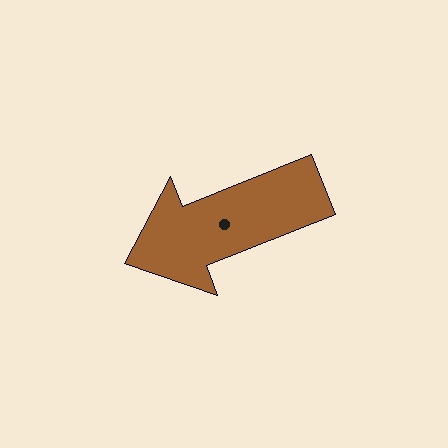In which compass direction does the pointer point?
West.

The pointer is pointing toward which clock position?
Roughly 8 o'clock.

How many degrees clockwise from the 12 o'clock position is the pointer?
Approximately 248 degrees.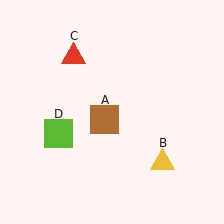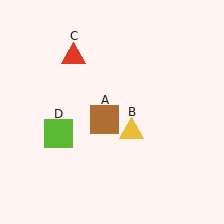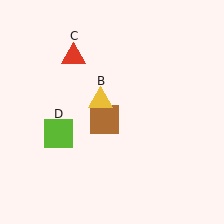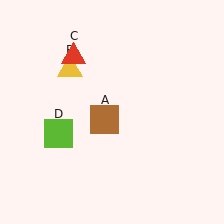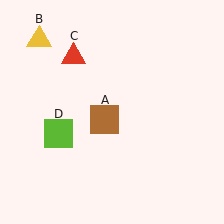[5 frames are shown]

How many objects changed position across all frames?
1 object changed position: yellow triangle (object B).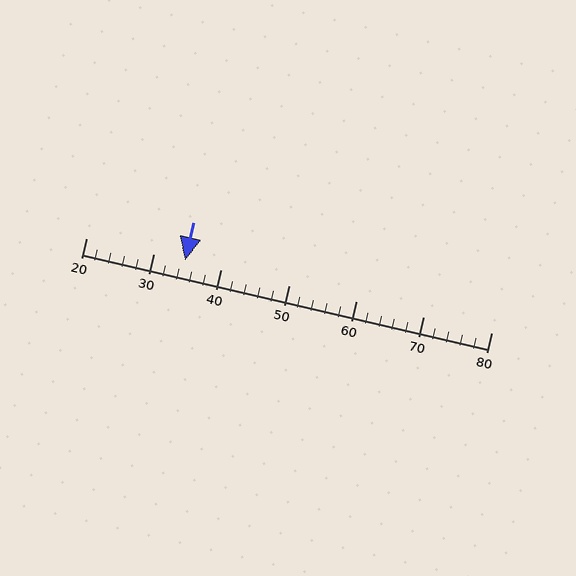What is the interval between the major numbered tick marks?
The major tick marks are spaced 10 units apart.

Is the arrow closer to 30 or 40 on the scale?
The arrow is closer to 30.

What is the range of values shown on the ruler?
The ruler shows values from 20 to 80.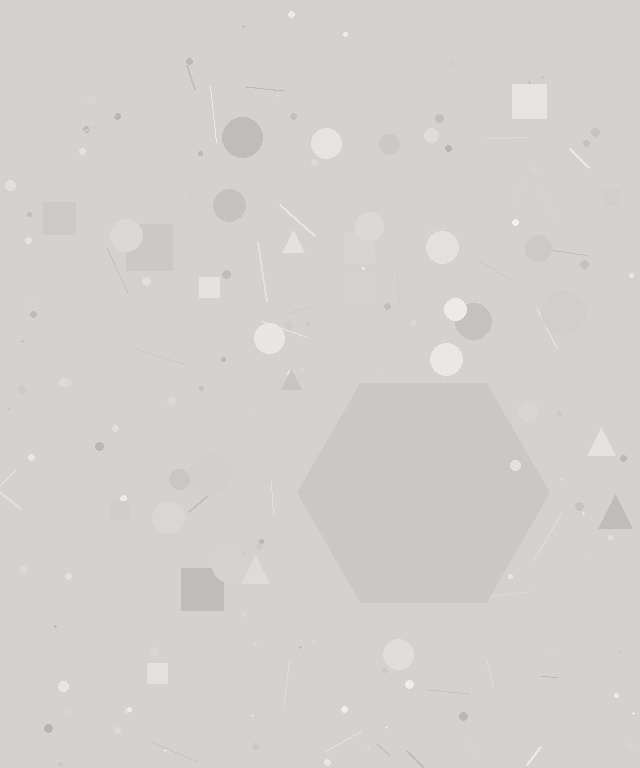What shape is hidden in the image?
A hexagon is hidden in the image.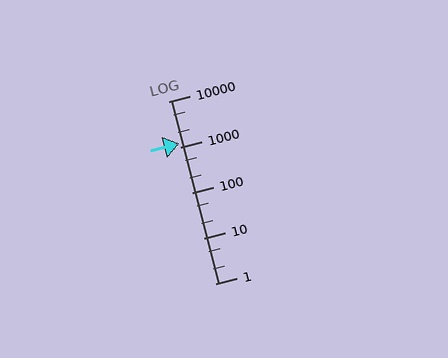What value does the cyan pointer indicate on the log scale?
The pointer indicates approximately 1200.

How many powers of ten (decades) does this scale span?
The scale spans 4 decades, from 1 to 10000.